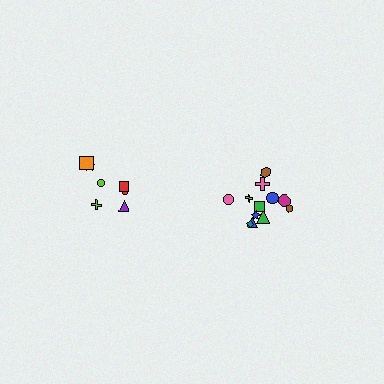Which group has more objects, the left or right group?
The right group.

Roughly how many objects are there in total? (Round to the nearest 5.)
Roughly 20 objects in total.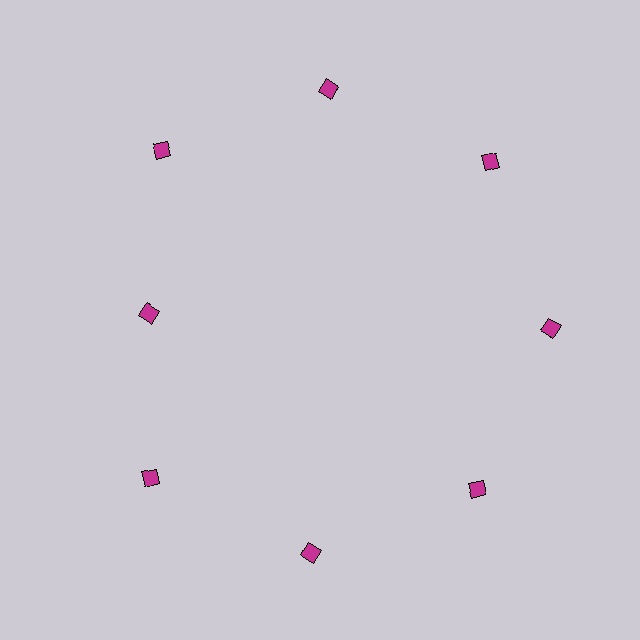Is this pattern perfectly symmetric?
No. The 8 magenta diamonds are arranged in a ring, but one element near the 9 o'clock position is pulled inward toward the center, breaking the 8-fold rotational symmetry.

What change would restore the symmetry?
The symmetry would be restored by moving it outward, back onto the ring so that all 8 diamonds sit at equal angles and equal distance from the center.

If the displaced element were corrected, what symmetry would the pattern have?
It would have 8-fold rotational symmetry — the pattern would map onto itself every 45 degrees.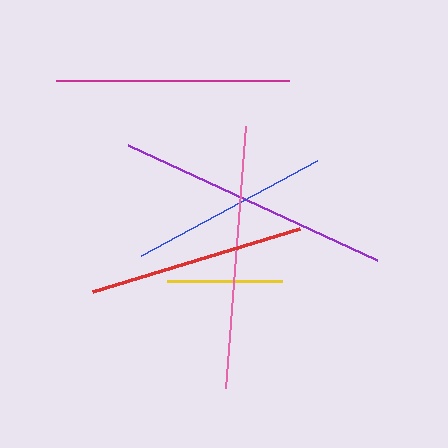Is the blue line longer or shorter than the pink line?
The pink line is longer than the blue line.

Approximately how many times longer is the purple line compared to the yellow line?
The purple line is approximately 2.4 times the length of the yellow line.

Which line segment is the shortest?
The yellow line is the shortest at approximately 115 pixels.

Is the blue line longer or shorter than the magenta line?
The magenta line is longer than the blue line.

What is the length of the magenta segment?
The magenta segment is approximately 233 pixels long.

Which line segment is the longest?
The purple line is the longest at approximately 274 pixels.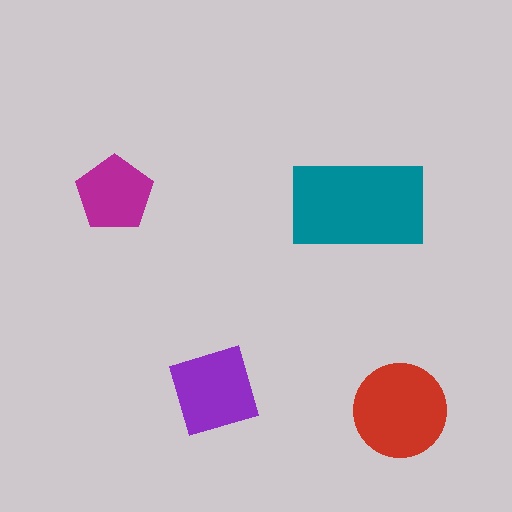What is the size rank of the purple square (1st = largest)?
3rd.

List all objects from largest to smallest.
The teal rectangle, the red circle, the purple square, the magenta pentagon.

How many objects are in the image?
There are 4 objects in the image.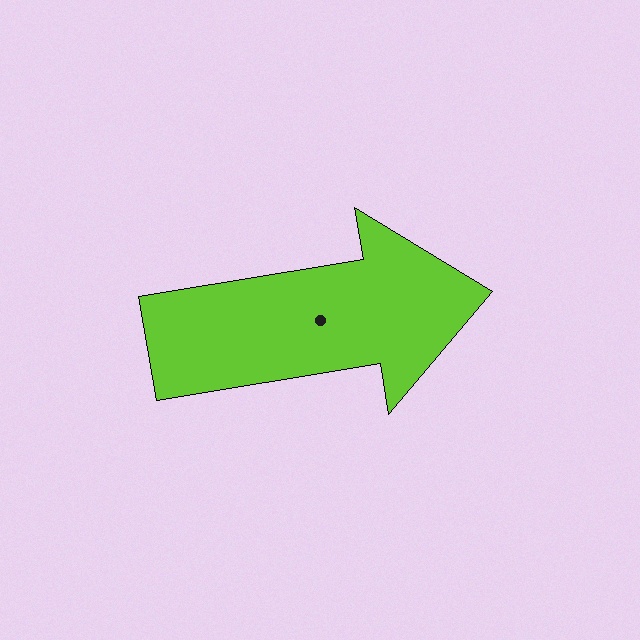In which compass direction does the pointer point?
East.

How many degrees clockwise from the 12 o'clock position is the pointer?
Approximately 81 degrees.